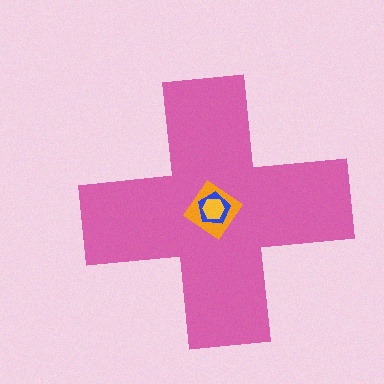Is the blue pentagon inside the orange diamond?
Yes.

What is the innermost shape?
The yellow hexagon.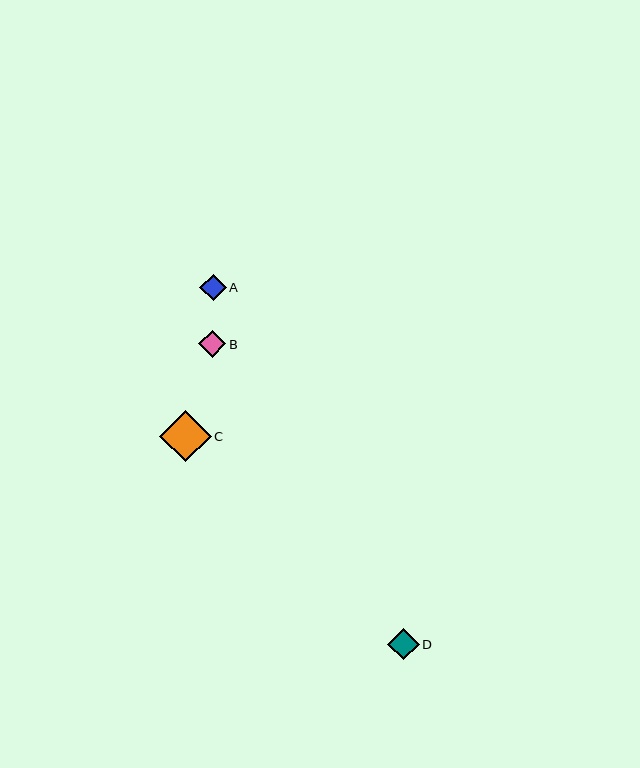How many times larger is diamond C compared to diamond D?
Diamond C is approximately 1.6 times the size of diamond D.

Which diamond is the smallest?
Diamond A is the smallest with a size of approximately 27 pixels.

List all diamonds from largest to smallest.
From largest to smallest: C, D, B, A.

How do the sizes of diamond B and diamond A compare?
Diamond B and diamond A are approximately the same size.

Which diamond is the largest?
Diamond C is the largest with a size of approximately 51 pixels.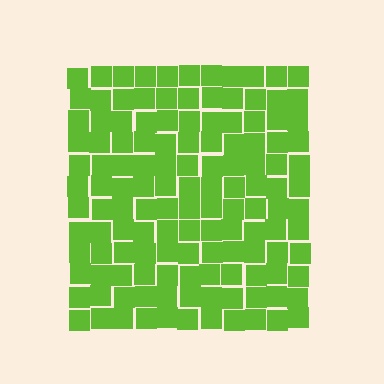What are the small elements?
The small elements are squares.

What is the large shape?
The large shape is a square.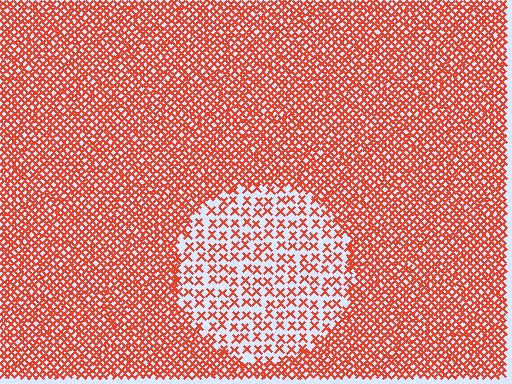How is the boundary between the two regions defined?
The boundary is defined by a change in element density (approximately 2.6x ratio). All elements are the same color, size, and shape.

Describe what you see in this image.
The image contains small red elements arranged at two different densities. A circle-shaped region is visible where the elements are less densely packed than the surrounding area.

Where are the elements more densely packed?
The elements are more densely packed outside the circle boundary.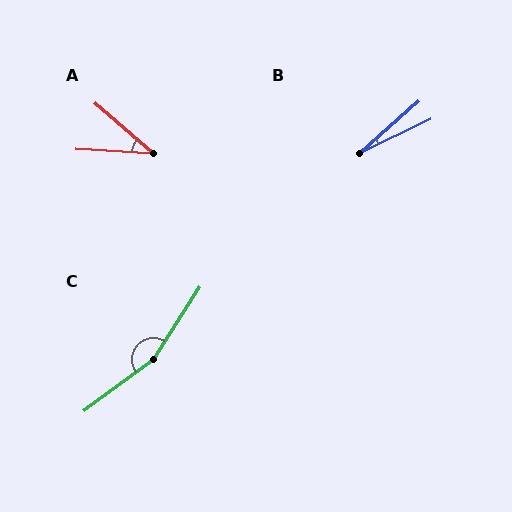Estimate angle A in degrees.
Approximately 38 degrees.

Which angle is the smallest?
B, at approximately 16 degrees.